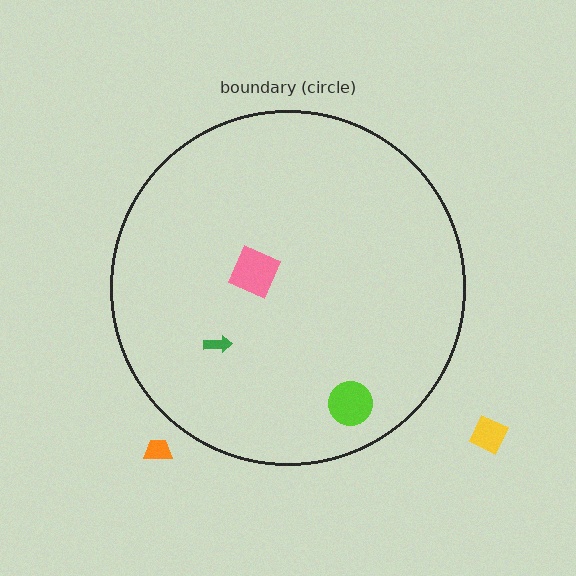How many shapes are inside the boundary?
3 inside, 2 outside.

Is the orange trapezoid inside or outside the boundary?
Outside.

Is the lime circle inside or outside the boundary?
Inside.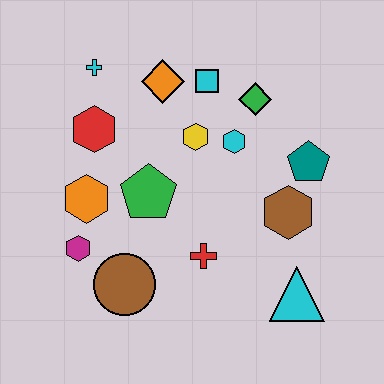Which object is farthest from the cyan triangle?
The cyan cross is farthest from the cyan triangle.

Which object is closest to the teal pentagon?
The brown hexagon is closest to the teal pentagon.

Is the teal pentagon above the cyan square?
No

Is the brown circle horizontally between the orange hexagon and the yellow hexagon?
Yes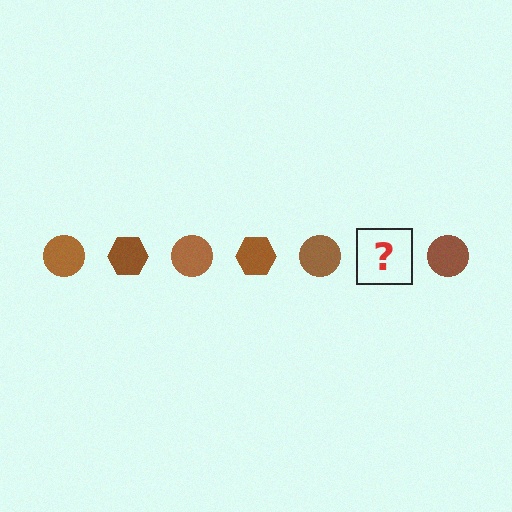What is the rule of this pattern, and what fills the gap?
The rule is that the pattern cycles through circle, hexagon shapes in brown. The gap should be filled with a brown hexagon.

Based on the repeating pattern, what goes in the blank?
The blank should be a brown hexagon.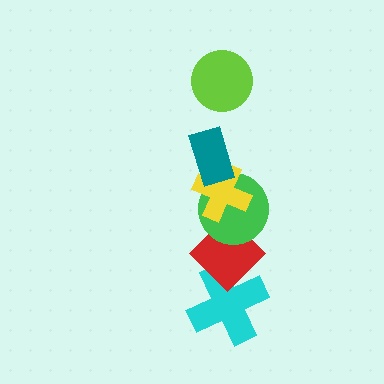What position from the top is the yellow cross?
The yellow cross is 3rd from the top.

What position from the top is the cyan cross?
The cyan cross is 6th from the top.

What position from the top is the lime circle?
The lime circle is 1st from the top.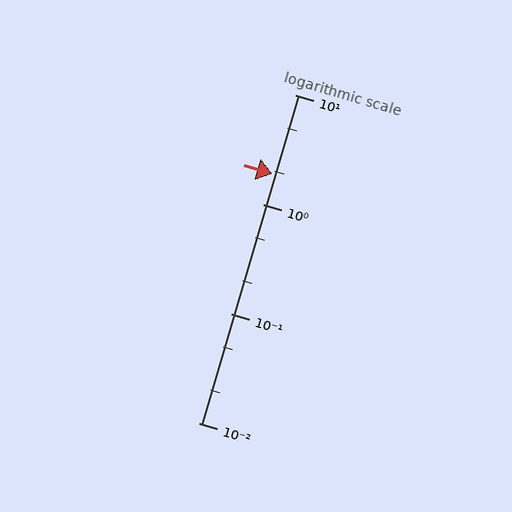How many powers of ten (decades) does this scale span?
The scale spans 3 decades, from 0.01 to 10.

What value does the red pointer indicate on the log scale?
The pointer indicates approximately 1.9.